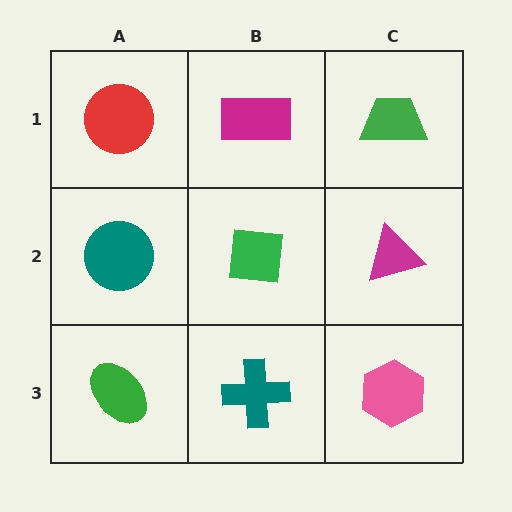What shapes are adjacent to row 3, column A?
A teal circle (row 2, column A), a teal cross (row 3, column B).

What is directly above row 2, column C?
A green trapezoid.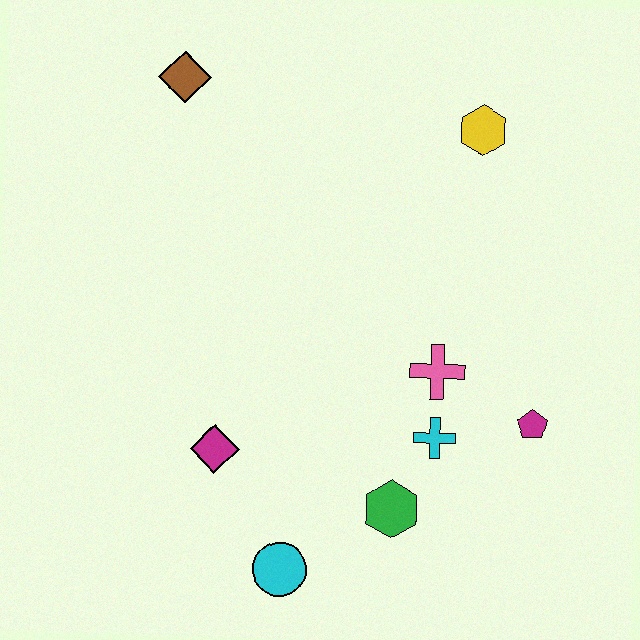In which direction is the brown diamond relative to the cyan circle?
The brown diamond is above the cyan circle.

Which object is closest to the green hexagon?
The cyan cross is closest to the green hexagon.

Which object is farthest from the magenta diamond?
The yellow hexagon is farthest from the magenta diamond.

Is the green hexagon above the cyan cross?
No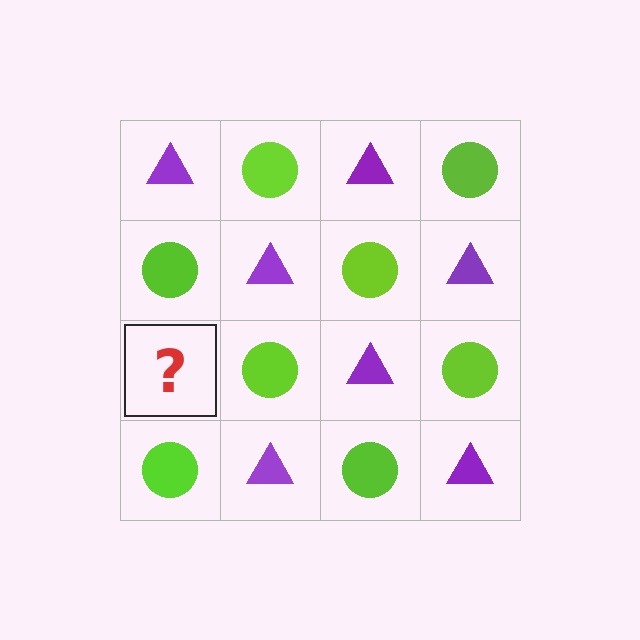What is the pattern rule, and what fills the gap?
The rule is that it alternates purple triangle and lime circle in a checkerboard pattern. The gap should be filled with a purple triangle.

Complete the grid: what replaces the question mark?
The question mark should be replaced with a purple triangle.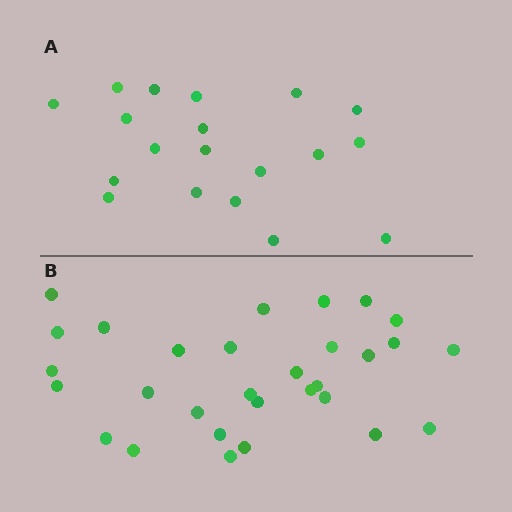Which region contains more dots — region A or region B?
Region B (the bottom region) has more dots.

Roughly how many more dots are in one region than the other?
Region B has roughly 12 or so more dots than region A.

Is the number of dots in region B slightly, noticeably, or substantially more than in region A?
Region B has substantially more. The ratio is roughly 1.6 to 1.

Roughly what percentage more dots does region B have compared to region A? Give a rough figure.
About 60% more.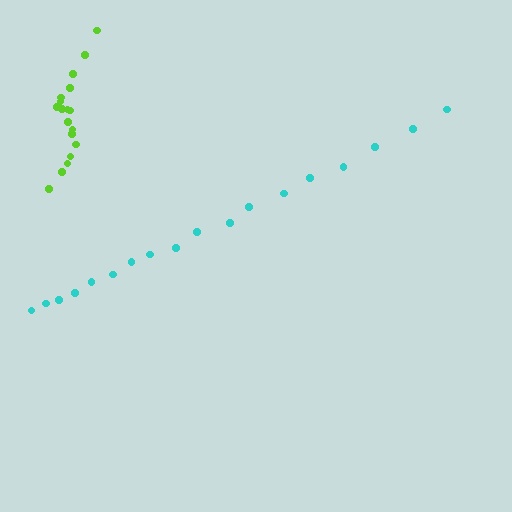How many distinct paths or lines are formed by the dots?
There are 2 distinct paths.